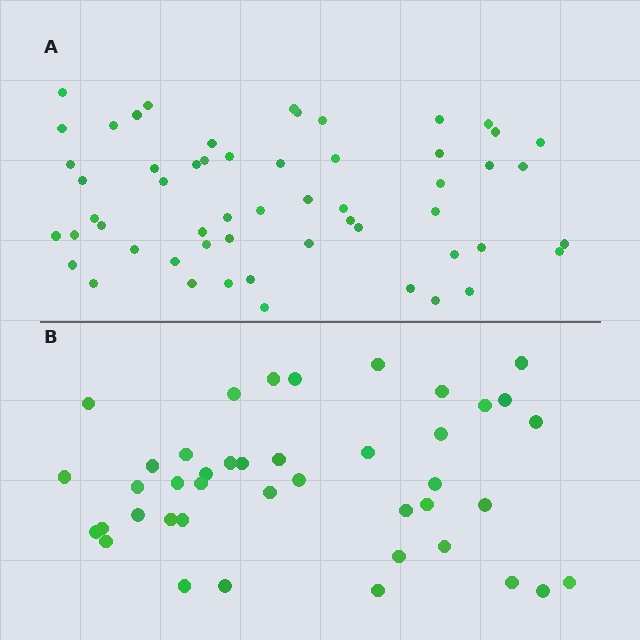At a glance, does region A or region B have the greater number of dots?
Region A (the top region) has more dots.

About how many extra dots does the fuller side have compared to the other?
Region A has approximately 15 more dots than region B.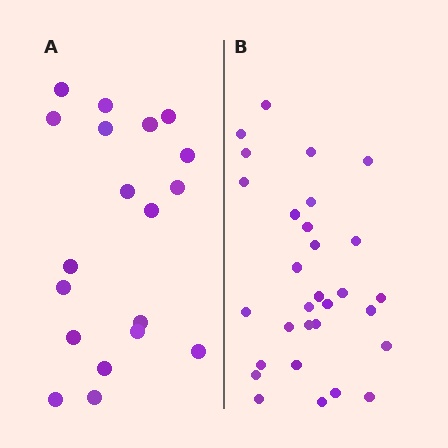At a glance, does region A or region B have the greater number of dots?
Region B (the right region) has more dots.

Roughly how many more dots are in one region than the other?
Region B has roughly 12 or so more dots than region A.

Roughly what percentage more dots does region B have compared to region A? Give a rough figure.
About 60% more.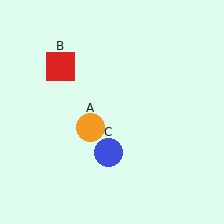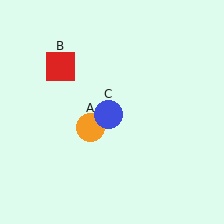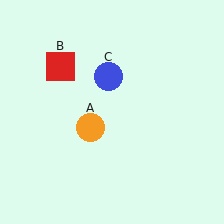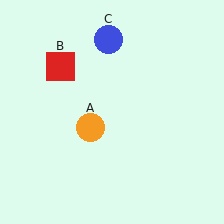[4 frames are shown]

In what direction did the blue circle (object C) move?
The blue circle (object C) moved up.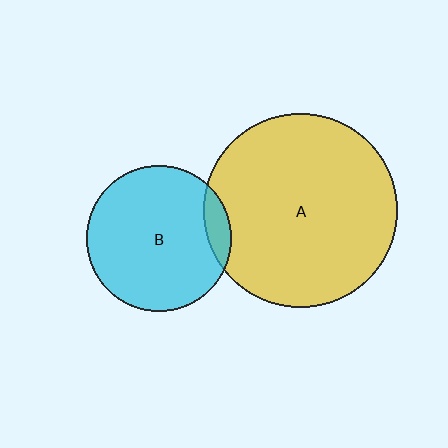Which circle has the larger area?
Circle A (yellow).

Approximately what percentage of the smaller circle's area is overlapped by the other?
Approximately 10%.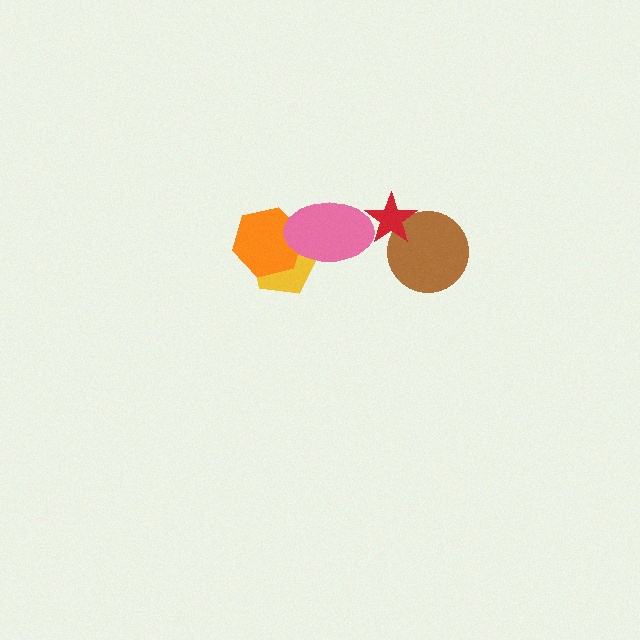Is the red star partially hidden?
Yes, it is partially covered by another shape.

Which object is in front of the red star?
The pink ellipse is in front of the red star.